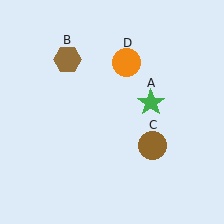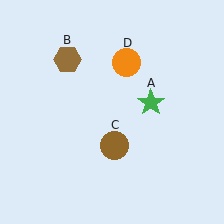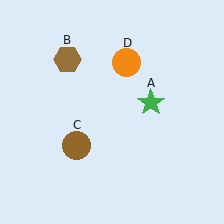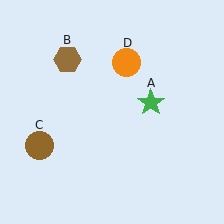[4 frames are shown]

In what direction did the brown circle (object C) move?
The brown circle (object C) moved left.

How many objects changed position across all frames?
1 object changed position: brown circle (object C).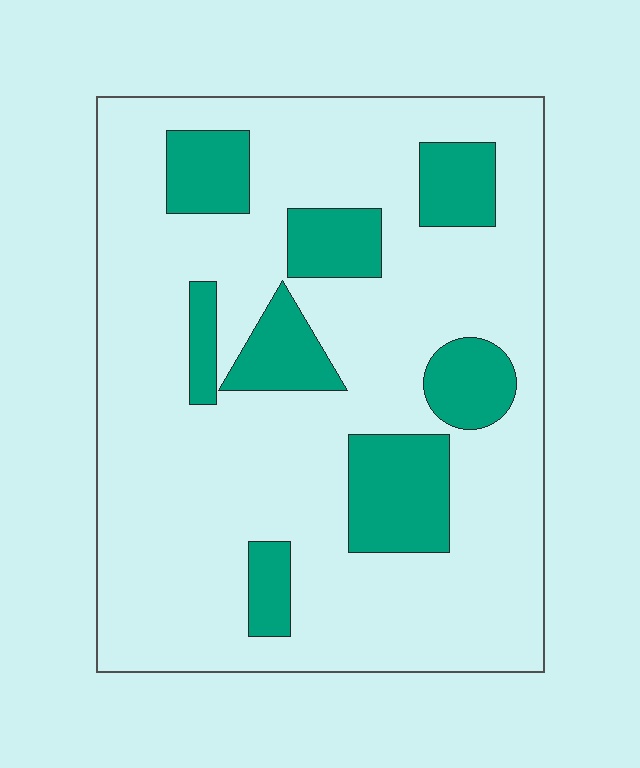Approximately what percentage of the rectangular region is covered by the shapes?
Approximately 20%.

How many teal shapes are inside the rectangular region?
8.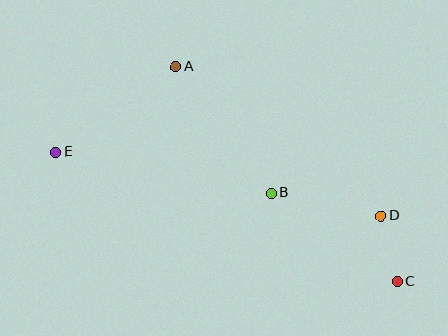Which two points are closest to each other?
Points C and D are closest to each other.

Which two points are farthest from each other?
Points C and E are farthest from each other.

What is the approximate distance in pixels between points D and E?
The distance between D and E is approximately 331 pixels.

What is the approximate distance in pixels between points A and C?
The distance between A and C is approximately 309 pixels.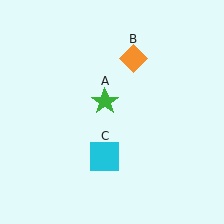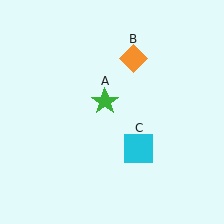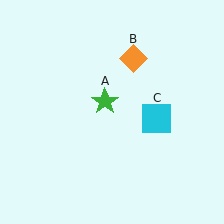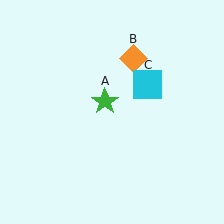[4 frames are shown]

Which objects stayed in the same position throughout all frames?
Green star (object A) and orange diamond (object B) remained stationary.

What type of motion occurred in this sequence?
The cyan square (object C) rotated counterclockwise around the center of the scene.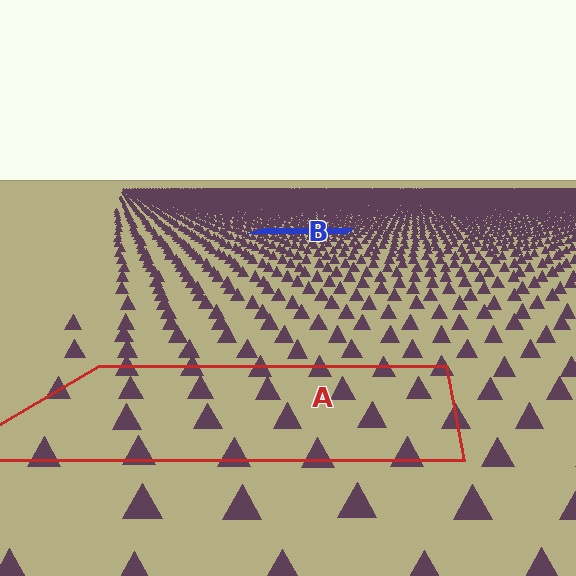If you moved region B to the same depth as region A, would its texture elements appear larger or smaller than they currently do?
They would appear larger. At a closer depth, the same texture elements are projected at a bigger on-screen size.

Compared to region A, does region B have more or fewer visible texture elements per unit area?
Region B has more texture elements per unit area — they are packed more densely because it is farther away.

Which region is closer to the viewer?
Region A is closer. The texture elements there are larger and more spread out.